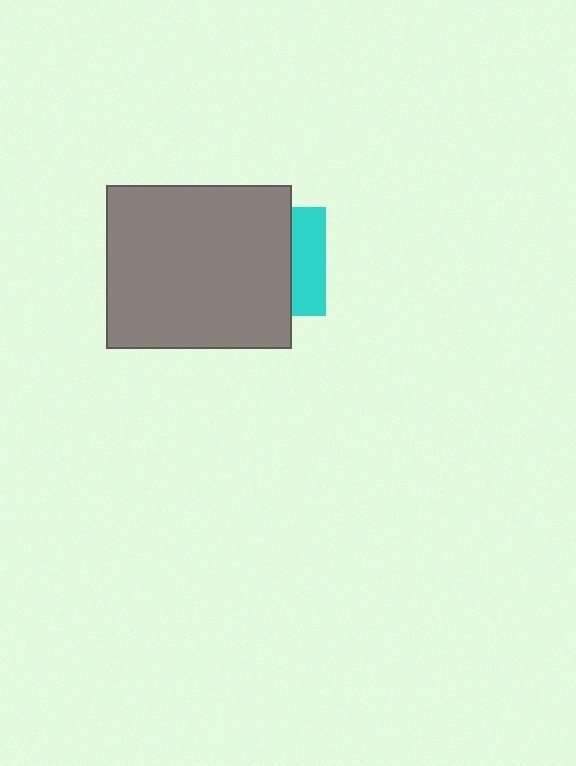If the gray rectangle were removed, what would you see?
You would see the complete cyan square.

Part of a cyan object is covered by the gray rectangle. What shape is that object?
It is a square.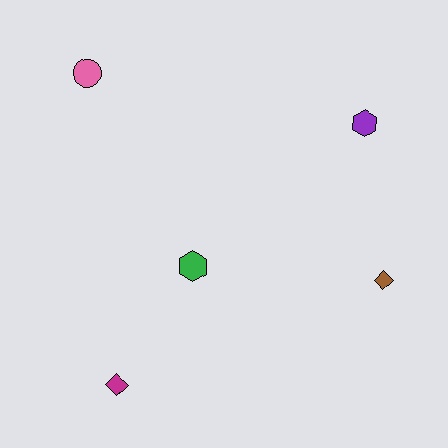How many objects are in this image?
There are 5 objects.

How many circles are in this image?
There is 1 circle.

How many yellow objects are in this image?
There are no yellow objects.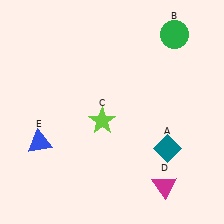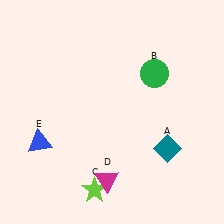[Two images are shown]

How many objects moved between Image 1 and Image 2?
3 objects moved between the two images.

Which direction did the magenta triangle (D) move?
The magenta triangle (D) moved left.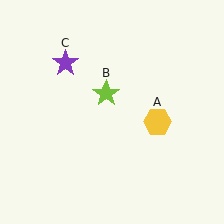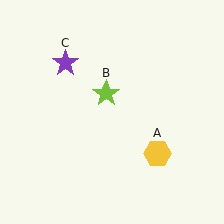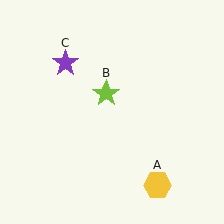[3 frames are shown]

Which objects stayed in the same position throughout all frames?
Lime star (object B) and purple star (object C) remained stationary.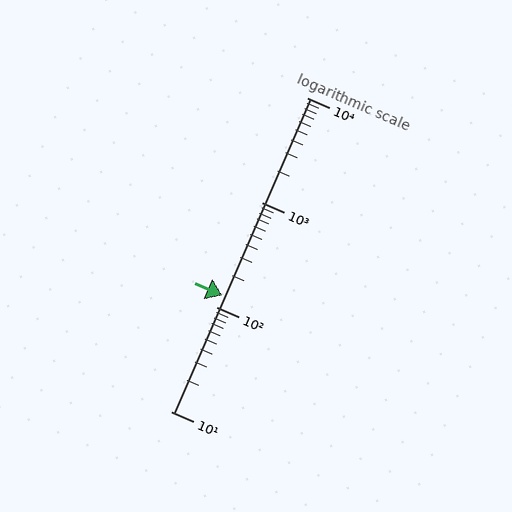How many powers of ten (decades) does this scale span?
The scale spans 3 decades, from 10 to 10000.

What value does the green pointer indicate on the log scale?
The pointer indicates approximately 130.